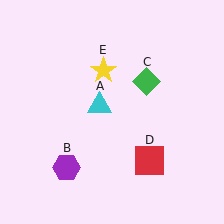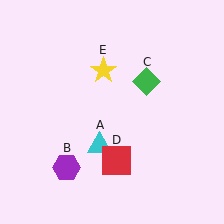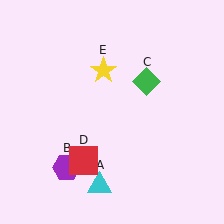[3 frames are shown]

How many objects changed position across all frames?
2 objects changed position: cyan triangle (object A), red square (object D).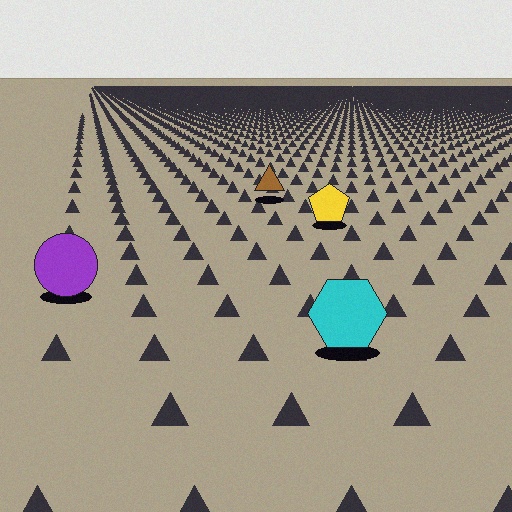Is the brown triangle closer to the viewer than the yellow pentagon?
No. The yellow pentagon is closer — you can tell from the texture gradient: the ground texture is coarser near it.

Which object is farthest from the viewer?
The brown triangle is farthest from the viewer. It appears smaller and the ground texture around it is denser.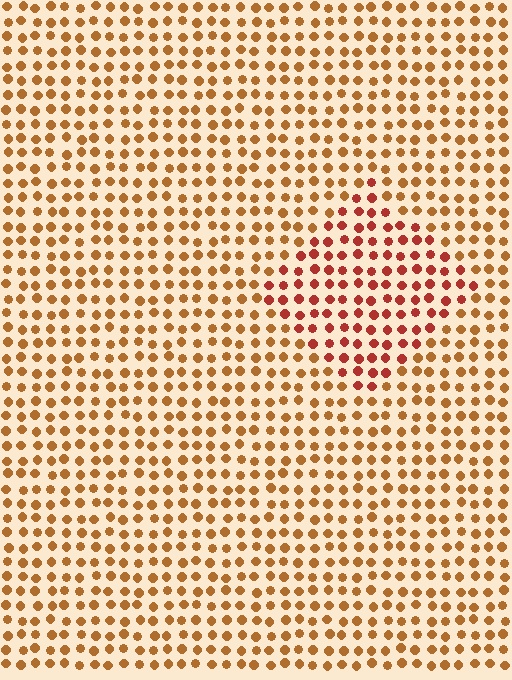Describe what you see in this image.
The image is filled with small brown elements in a uniform arrangement. A diamond-shaped region is visible where the elements are tinted to a slightly different hue, forming a subtle color boundary.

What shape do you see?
I see a diamond.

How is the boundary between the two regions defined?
The boundary is defined purely by a slight shift in hue (about 28 degrees). Spacing, size, and orientation are identical on both sides.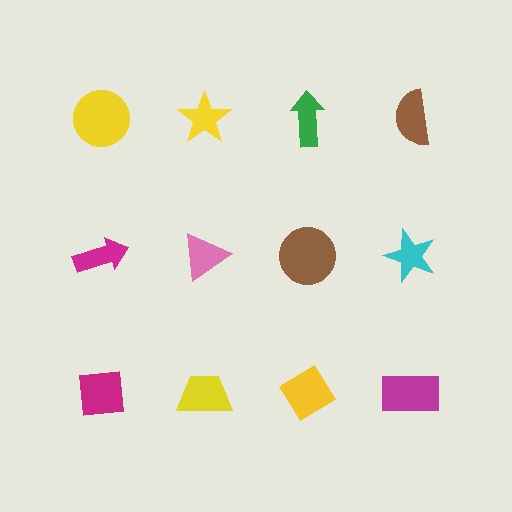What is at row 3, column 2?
A yellow trapezoid.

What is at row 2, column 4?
A cyan star.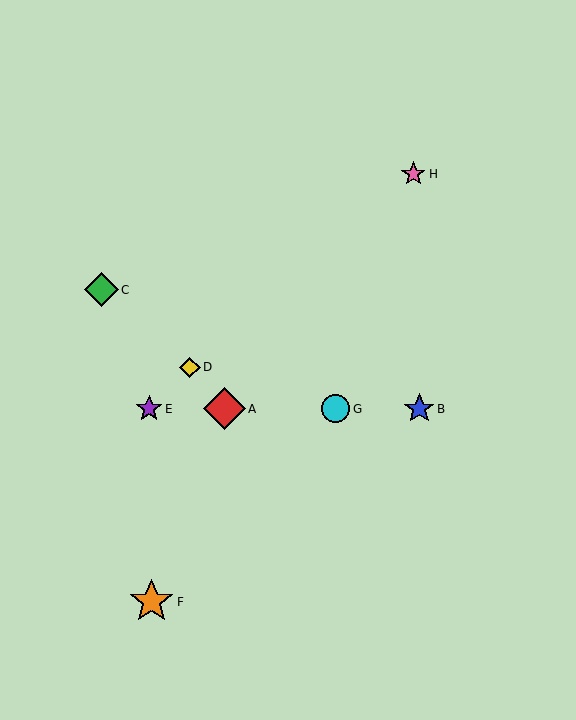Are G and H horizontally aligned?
No, G is at y≈409 and H is at y≈174.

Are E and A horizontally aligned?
Yes, both are at y≈409.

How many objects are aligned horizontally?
4 objects (A, B, E, G) are aligned horizontally.